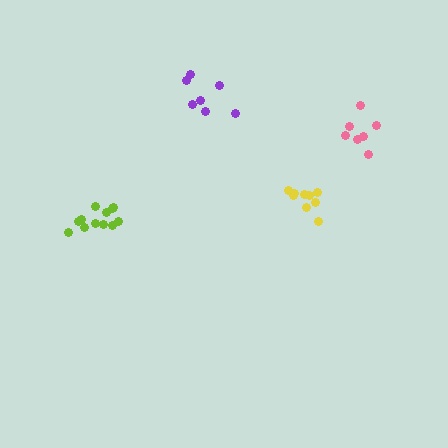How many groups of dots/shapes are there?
There are 4 groups.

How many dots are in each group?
Group 1: 12 dots, Group 2: 7 dots, Group 3: 9 dots, Group 4: 7 dots (35 total).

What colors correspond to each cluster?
The clusters are colored: lime, purple, yellow, pink.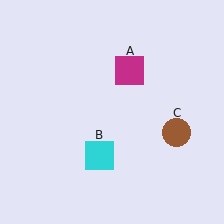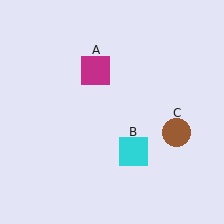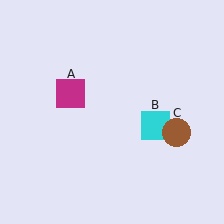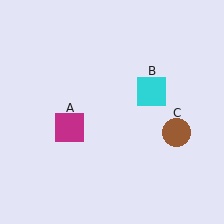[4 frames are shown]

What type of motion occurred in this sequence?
The magenta square (object A), cyan square (object B) rotated counterclockwise around the center of the scene.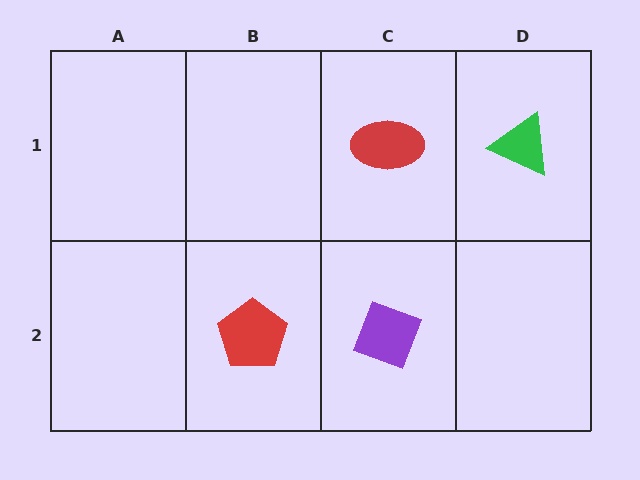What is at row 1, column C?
A red ellipse.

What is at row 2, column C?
A purple diamond.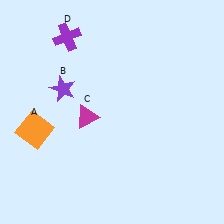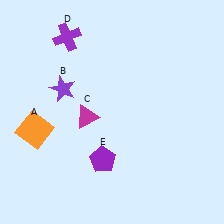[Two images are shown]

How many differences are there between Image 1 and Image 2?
There is 1 difference between the two images.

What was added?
A purple pentagon (E) was added in Image 2.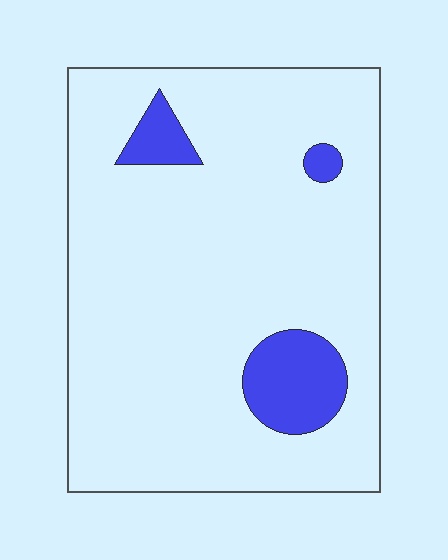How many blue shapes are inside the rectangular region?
3.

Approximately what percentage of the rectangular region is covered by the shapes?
Approximately 10%.